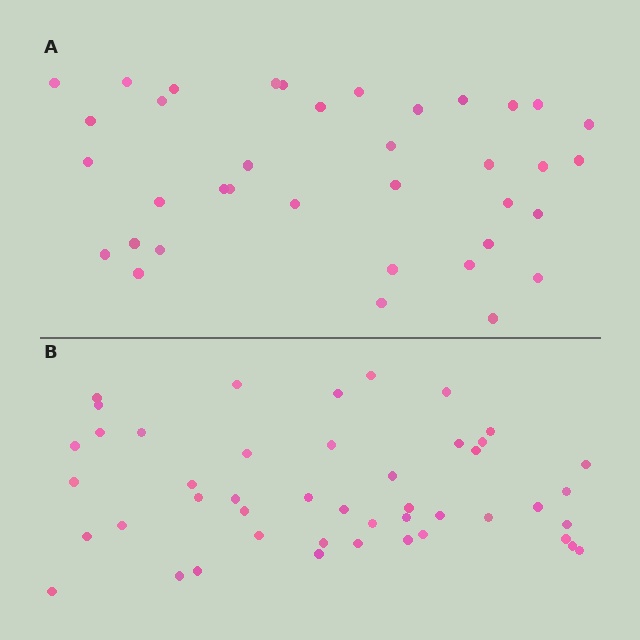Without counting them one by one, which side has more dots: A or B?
Region B (the bottom region) has more dots.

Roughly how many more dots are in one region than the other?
Region B has roughly 8 or so more dots than region A.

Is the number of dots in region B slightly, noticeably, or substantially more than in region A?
Region B has only slightly more — the two regions are fairly close. The ratio is roughly 1.2 to 1.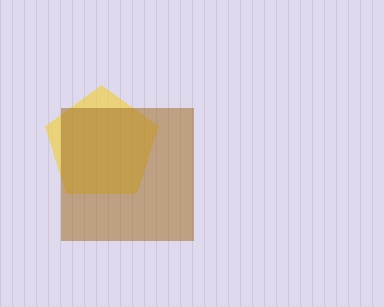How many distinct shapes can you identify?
There are 2 distinct shapes: a yellow pentagon, a brown square.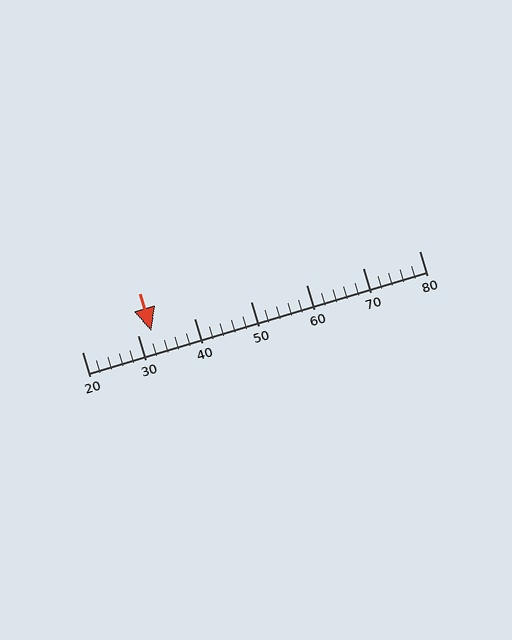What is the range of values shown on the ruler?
The ruler shows values from 20 to 80.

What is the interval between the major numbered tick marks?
The major tick marks are spaced 10 units apart.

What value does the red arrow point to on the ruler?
The red arrow points to approximately 32.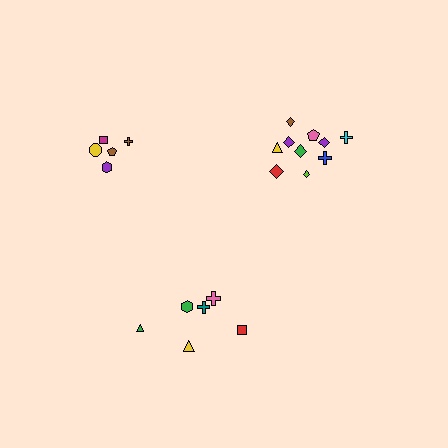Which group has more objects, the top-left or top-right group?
The top-right group.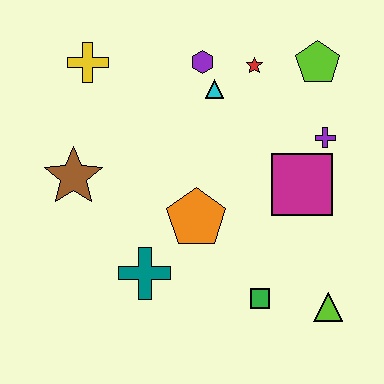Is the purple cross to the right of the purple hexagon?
Yes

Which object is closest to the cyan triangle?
The purple hexagon is closest to the cyan triangle.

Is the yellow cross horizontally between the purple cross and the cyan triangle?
No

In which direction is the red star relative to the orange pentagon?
The red star is above the orange pentagon.